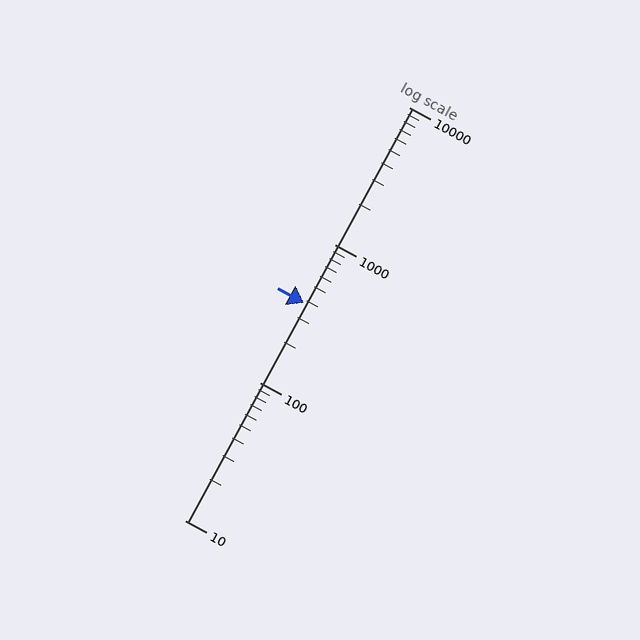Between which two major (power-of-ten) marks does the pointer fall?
The pointer is between 100 and 1000.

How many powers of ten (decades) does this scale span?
The scale spans 3 decades, from 10 to 10000.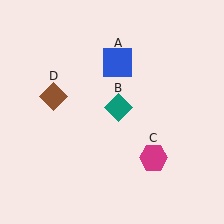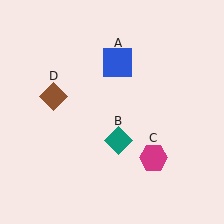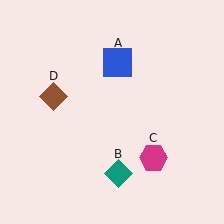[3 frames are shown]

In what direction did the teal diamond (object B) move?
The teal diamond (object B) moved down.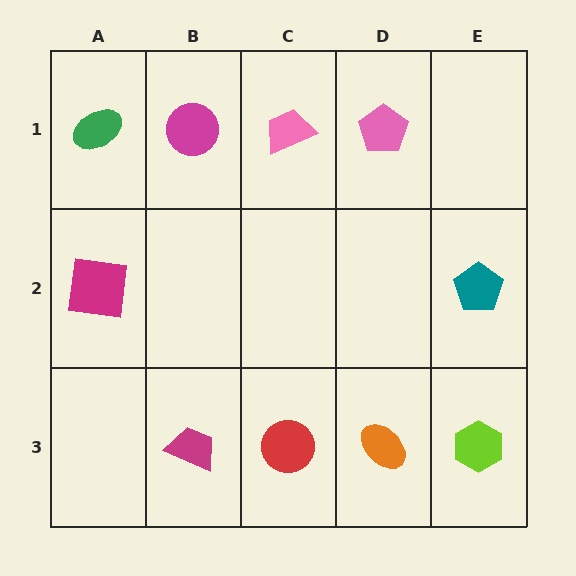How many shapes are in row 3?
4 shapes.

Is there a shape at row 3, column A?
No, that cell is empty.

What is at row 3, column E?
A lime hexagon.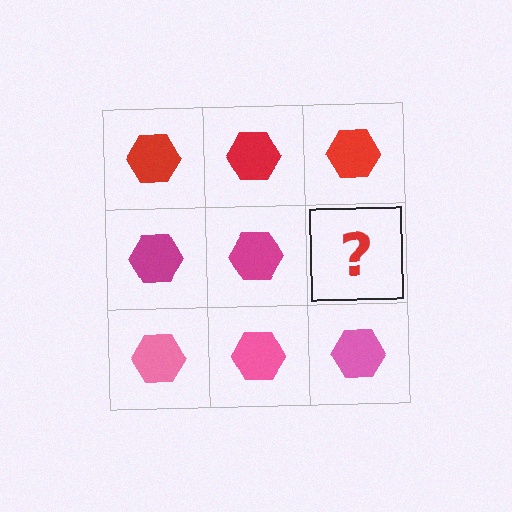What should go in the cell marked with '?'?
The missing cell should contain a magenta hexagon.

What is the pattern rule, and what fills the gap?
The rule is that each row has a consistent color. The gap should be filled with a magenta hexagon.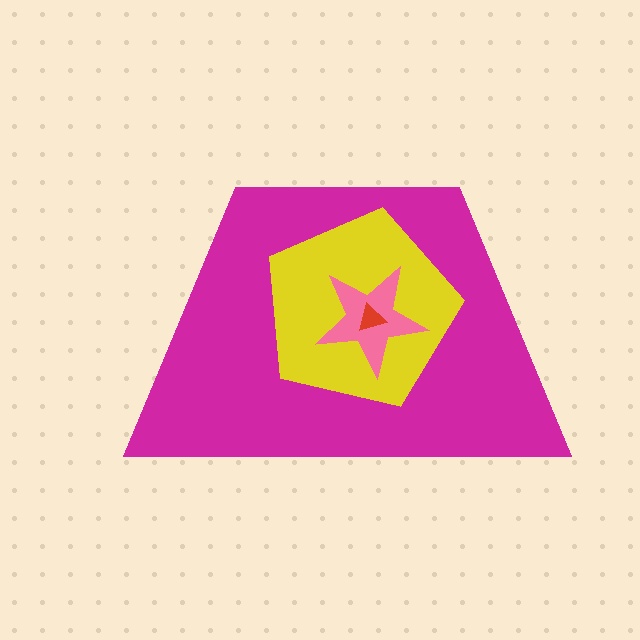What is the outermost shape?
The magenta trapezoid.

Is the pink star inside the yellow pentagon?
Yes.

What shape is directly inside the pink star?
The red triangle.